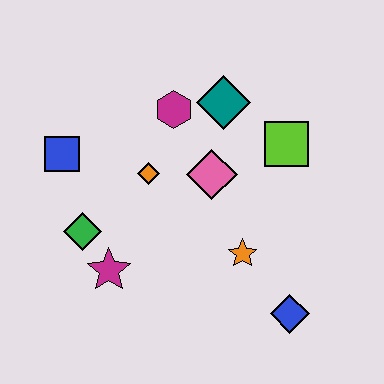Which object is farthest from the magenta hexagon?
The blue diamond is farthest from the magenta hexagon.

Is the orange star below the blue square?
Yes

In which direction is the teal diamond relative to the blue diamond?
The teal diamond is above the blue diamond.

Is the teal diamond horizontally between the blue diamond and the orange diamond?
Yes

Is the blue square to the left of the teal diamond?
Yes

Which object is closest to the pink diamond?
The orange diamond is closest to the pink diamond.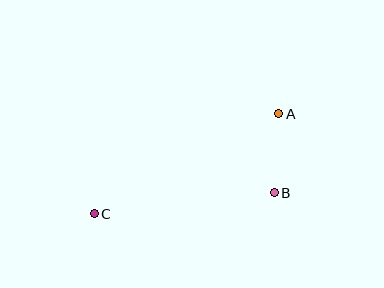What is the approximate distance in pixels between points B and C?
The distance between B and C is approximately 181 pixels.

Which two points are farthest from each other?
Points A and C are farthest from each other.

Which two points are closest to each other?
Points A and B are closest to each other.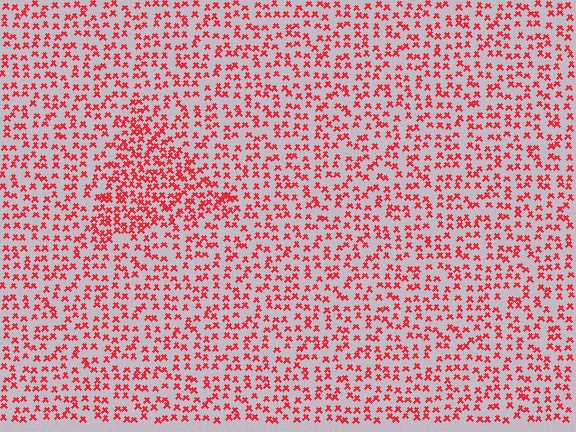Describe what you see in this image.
The image contains small red elements arranged at two different densities. A triangle-shaped region is visible where the elements are more densely packed than the surrounding area.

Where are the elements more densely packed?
The elements are more densely packed inside the triangle boundary.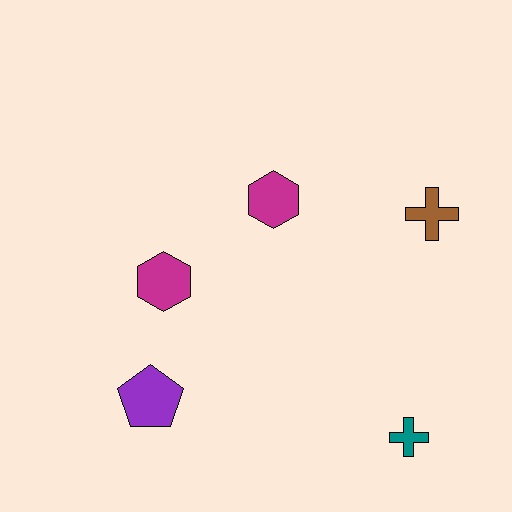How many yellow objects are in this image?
There are no yellow objects.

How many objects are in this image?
There are 5 objects.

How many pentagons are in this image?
There is 1 pentagon.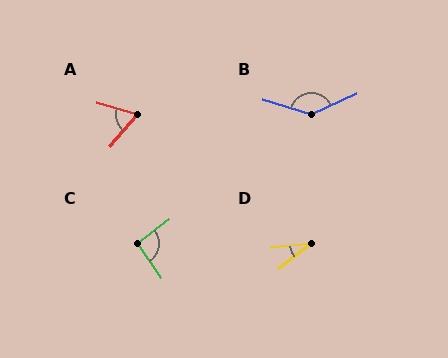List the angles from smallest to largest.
D (31°), A (66°), C (93°), B (138°).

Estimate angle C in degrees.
Approximately 93 degrees.